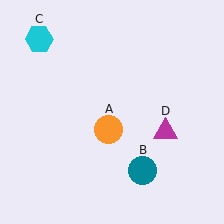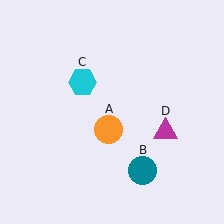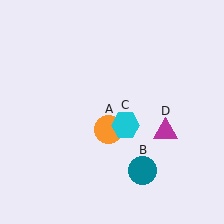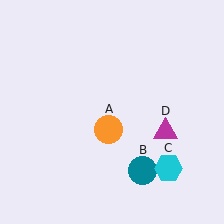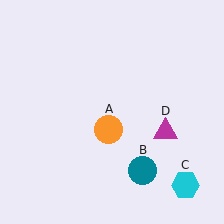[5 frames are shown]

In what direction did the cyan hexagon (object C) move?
The cyan hexagon (object C) moved down and to the right.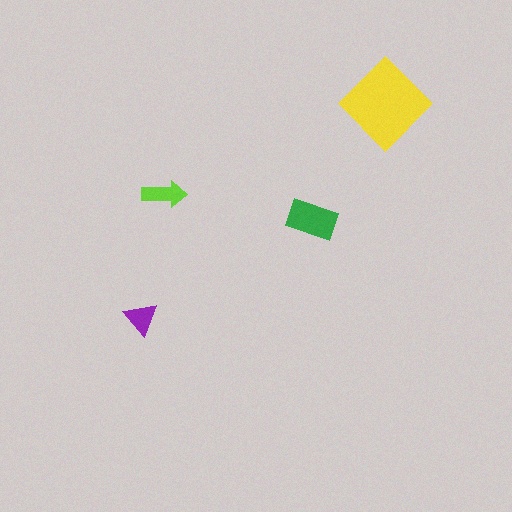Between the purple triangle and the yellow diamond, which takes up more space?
The yellow diamond.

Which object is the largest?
The yellow diamond.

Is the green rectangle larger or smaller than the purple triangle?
Larger.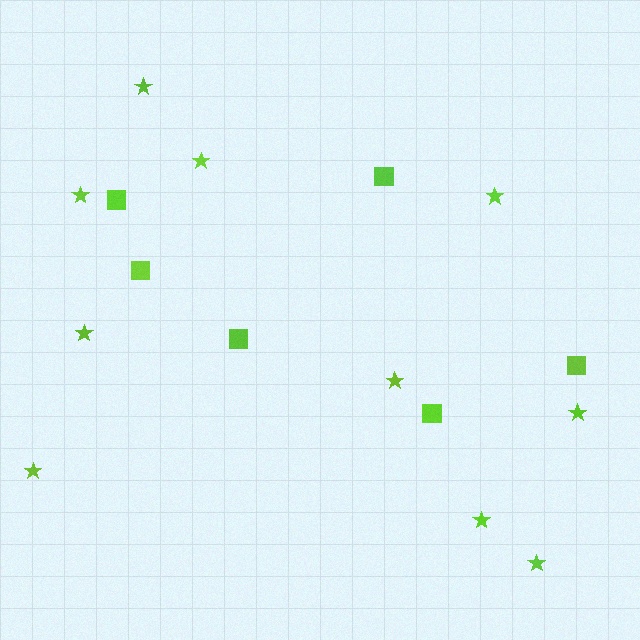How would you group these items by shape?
There are 2 groups: one group of squares (6) and one group of stars (10).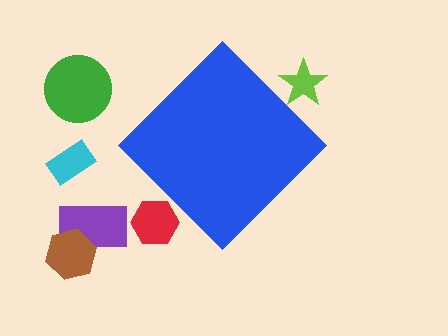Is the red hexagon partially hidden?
Yes, the red hexagon is partially hidden behind the blue diamond.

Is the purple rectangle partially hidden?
No, the purple rectangle is fully visible.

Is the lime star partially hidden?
Yes, the lime star is partially hidden behind the blue diamond.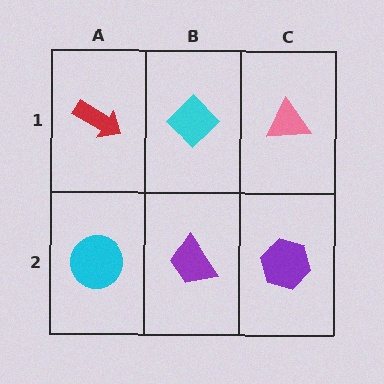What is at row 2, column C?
A purple hexagon.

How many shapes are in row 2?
3 shapes.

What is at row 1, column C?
A pink triangle.